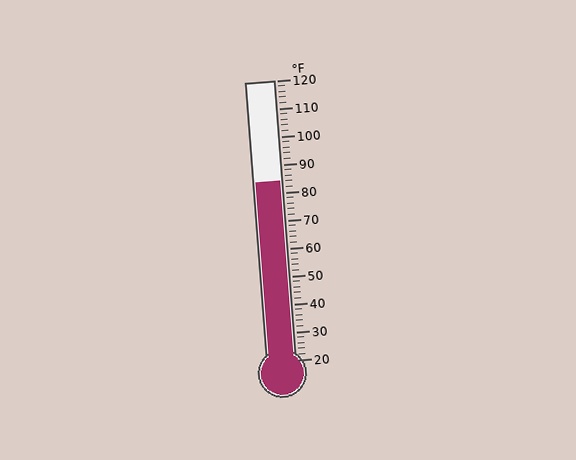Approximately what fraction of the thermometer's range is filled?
The thermometer is filled to approximately 65% of its range.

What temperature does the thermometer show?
The thermometer shows approximately 84°F.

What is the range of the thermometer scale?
The thermometer scale ranges from 20°F to 120°F.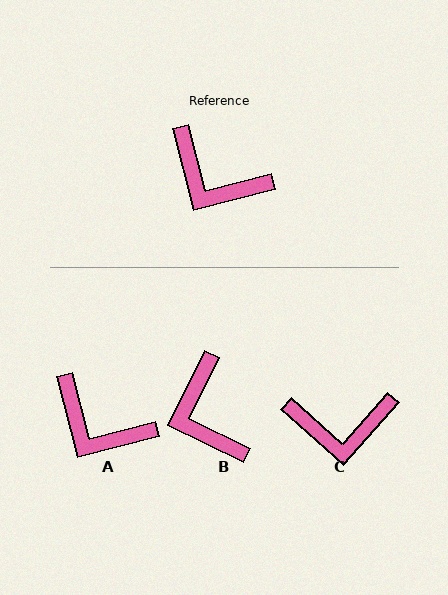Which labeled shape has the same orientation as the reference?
A.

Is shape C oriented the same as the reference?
No, it is off by about 34 degrees.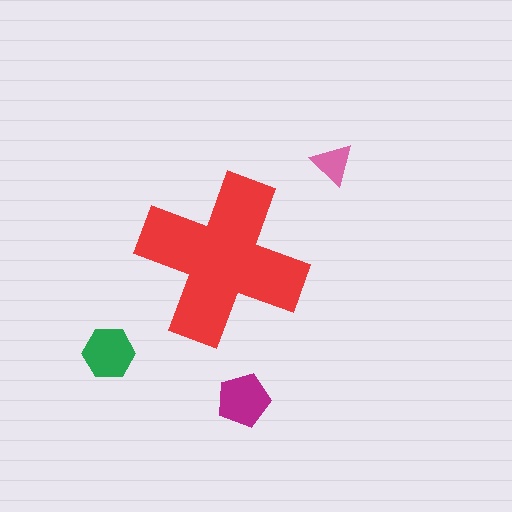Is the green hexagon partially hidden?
No, the green hexagon is fully visible.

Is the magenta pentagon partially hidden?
No, the magenta pentagon is fully visible.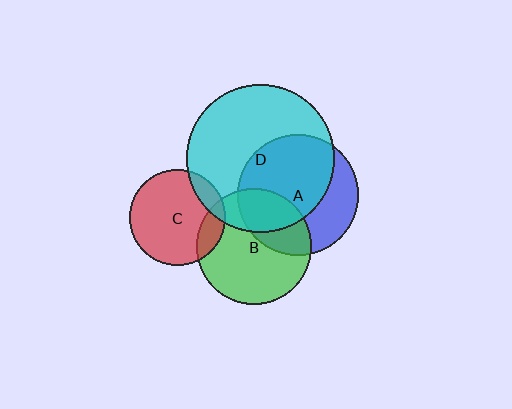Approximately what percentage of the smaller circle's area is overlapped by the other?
Approximately 30%.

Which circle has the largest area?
Circle D (cyan).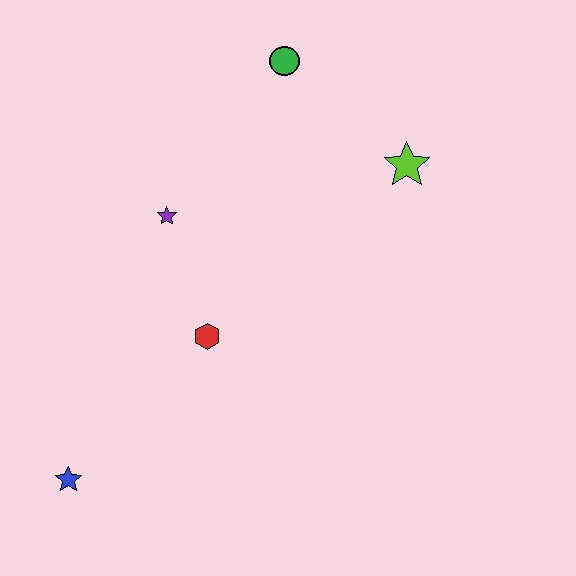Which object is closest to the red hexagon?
The purple star is closest to the red hexagon.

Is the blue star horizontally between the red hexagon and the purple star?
No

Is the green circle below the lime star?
No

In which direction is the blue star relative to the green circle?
The blue star is below the green circle.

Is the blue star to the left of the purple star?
Yes